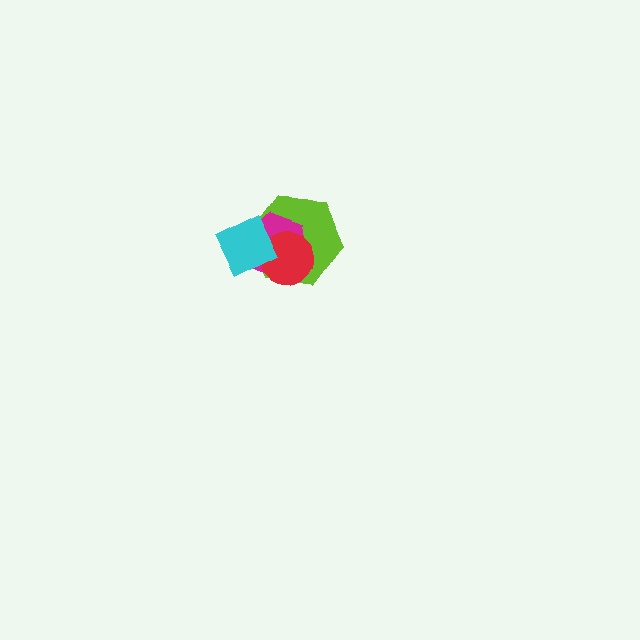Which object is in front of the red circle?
The cyan diamond is in front of the red circle.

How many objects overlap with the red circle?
3 objects overlap with the red circle.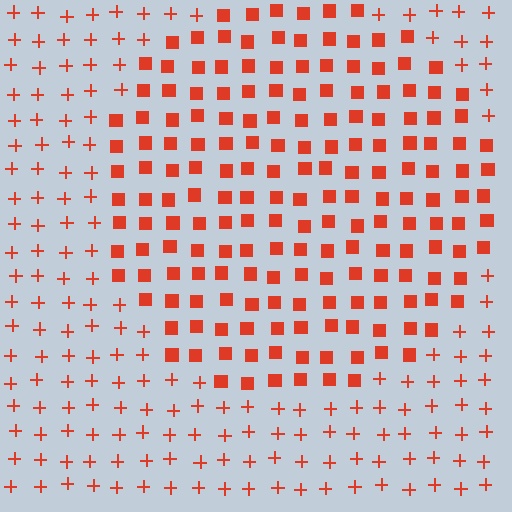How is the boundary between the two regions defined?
The boundary is defined by a change in element shape: squares inside vs. plus signs outside. All elements share the same color and spacing.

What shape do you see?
I see a circle.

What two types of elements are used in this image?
The image uses squares inside the circle region and plus signs outside it.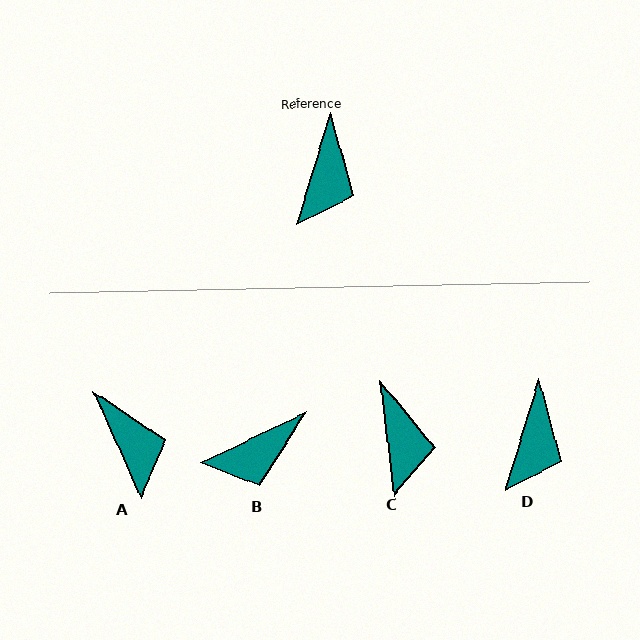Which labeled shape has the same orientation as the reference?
D.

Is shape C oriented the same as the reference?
No, it is off by about 24 degrees.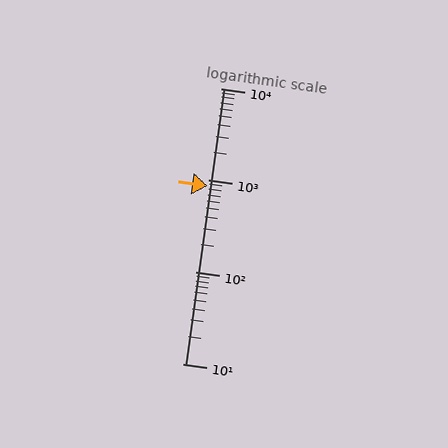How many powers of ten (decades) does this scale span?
The scale spans 3 decades, from 10 to 10000.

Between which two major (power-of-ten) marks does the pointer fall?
The pointer is between 100 and 1000.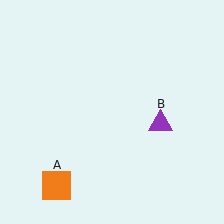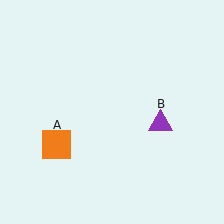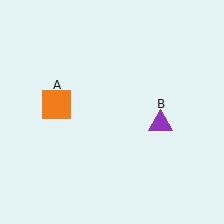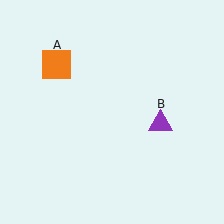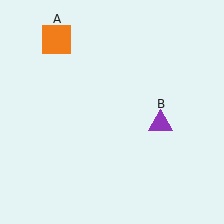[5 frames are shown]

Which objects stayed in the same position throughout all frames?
Purple triangle (object B) remained stationary.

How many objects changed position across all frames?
1 object changed position: orange square (object A).